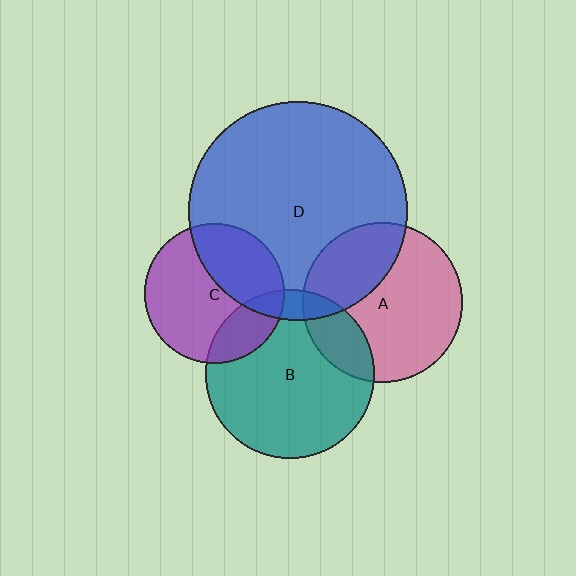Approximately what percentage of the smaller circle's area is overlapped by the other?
Approximately 10%.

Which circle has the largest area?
Circle D (blue).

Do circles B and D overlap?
Yes.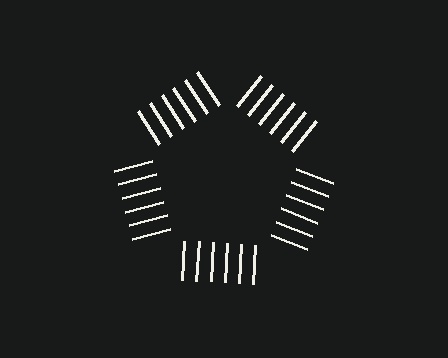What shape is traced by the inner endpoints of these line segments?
An illusory pentagon — the line segments terminate on its edges but no continuous stroke is drawn.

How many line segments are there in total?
30 — 6 along each of the 5 edges.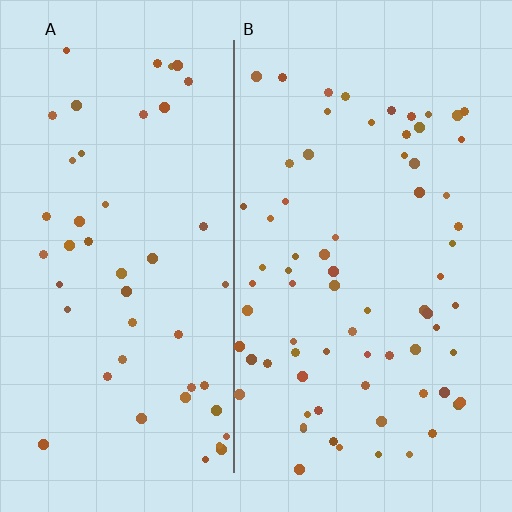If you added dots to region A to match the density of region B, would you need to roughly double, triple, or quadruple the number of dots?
Approximately double.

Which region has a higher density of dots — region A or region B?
B (the right).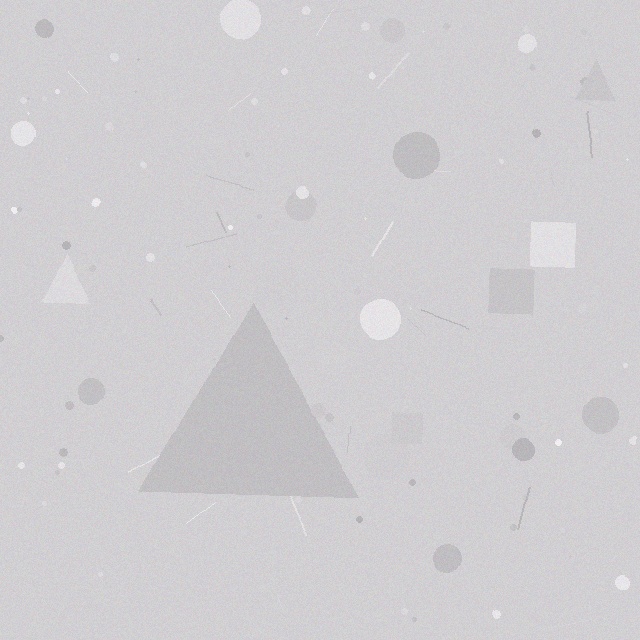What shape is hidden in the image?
A triangle is hidden in the image.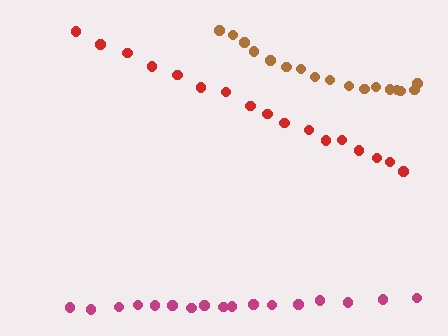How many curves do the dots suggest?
There are 3 distinct paths.